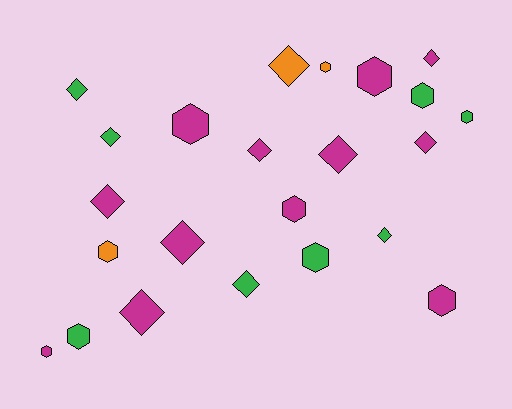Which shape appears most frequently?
Diamond, with 12 objects.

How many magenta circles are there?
There are no magenta circles.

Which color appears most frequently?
Magenta, with 12 objects.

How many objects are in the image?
There are 23 objects.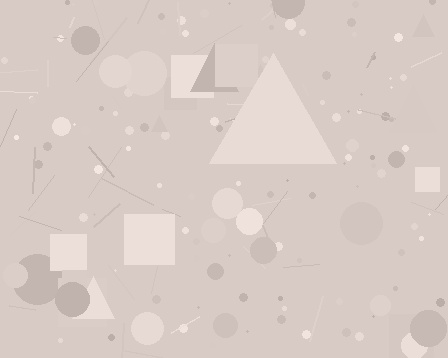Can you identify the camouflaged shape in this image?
The camouflaged shape is a triangle.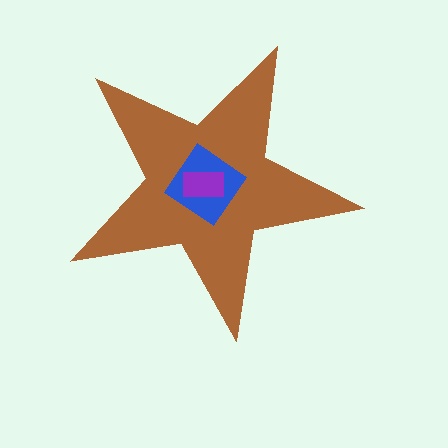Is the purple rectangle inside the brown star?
Yes.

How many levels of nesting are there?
3.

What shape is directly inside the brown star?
The blue diamond.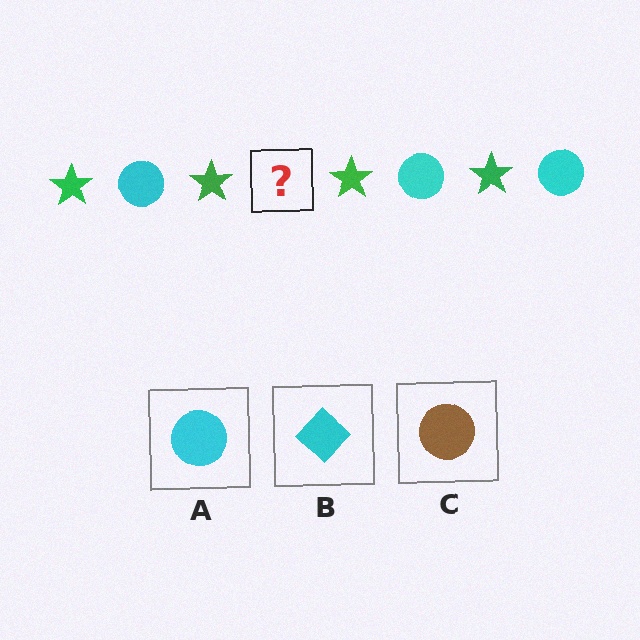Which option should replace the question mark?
Option A.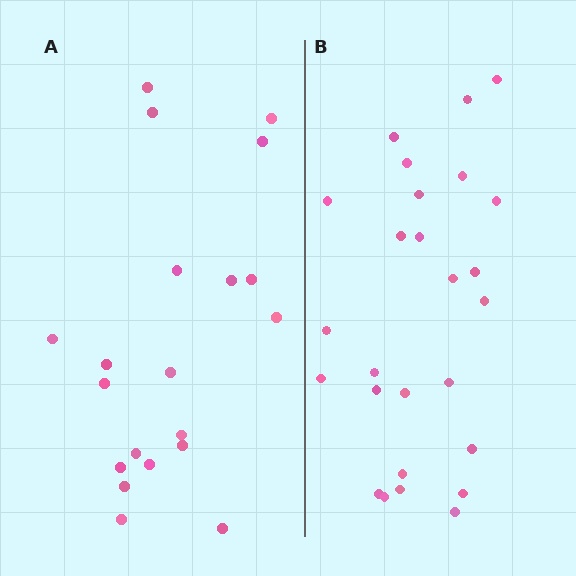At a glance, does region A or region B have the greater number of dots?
Region B (the right region) has more dots.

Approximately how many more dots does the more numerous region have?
Region B has about 6 more dots than region A.